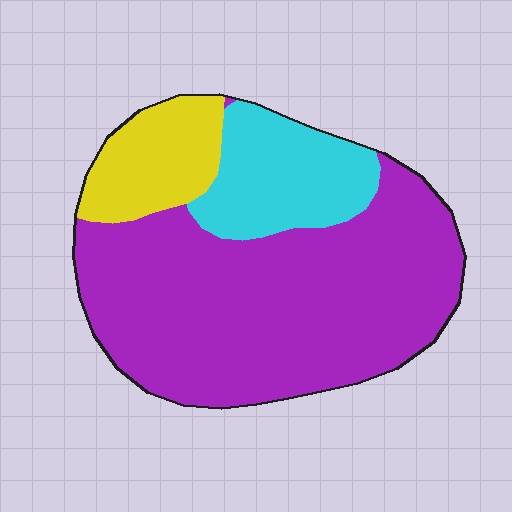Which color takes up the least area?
Yellow, at roughly 15%.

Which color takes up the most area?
Purple, at roughly 65%.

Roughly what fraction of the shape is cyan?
Cyan takes up between a sixth and a third of the shape.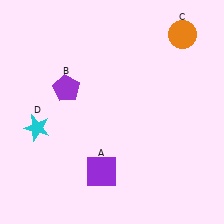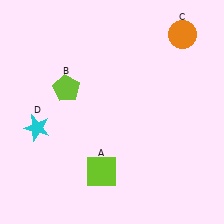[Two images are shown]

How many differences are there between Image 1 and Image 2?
There are 2 differences between the two images.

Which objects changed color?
A changed from purple to lime. B changed from purple to lime.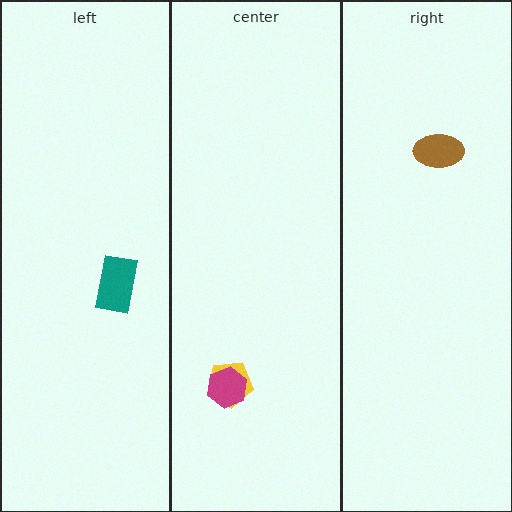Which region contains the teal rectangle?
The left region.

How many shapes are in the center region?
2.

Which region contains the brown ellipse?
The right region.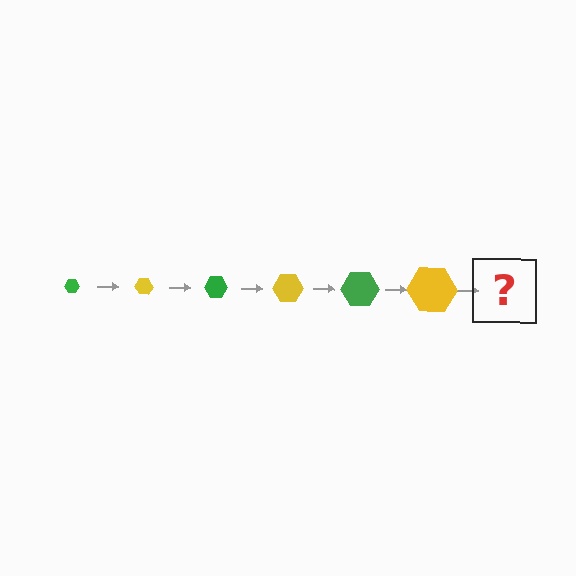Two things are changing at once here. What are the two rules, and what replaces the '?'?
The two rules are that the hexagon grows larger each step and the color cycles through green and yellow. The '?' should be a green hexagon, larger than the previous one.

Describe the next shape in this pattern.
It should be a green hexagon, larger than the previous one.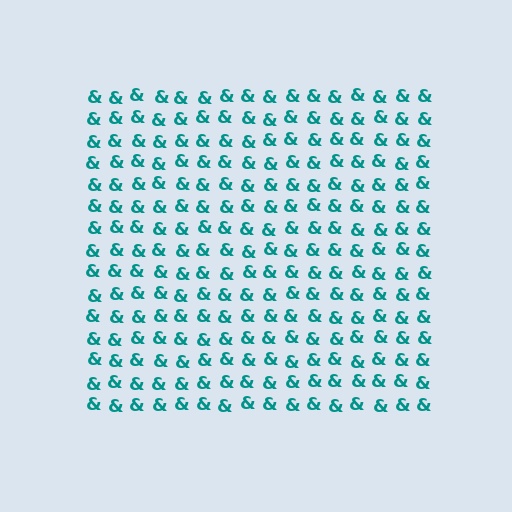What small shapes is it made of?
It is made of small ampersands.